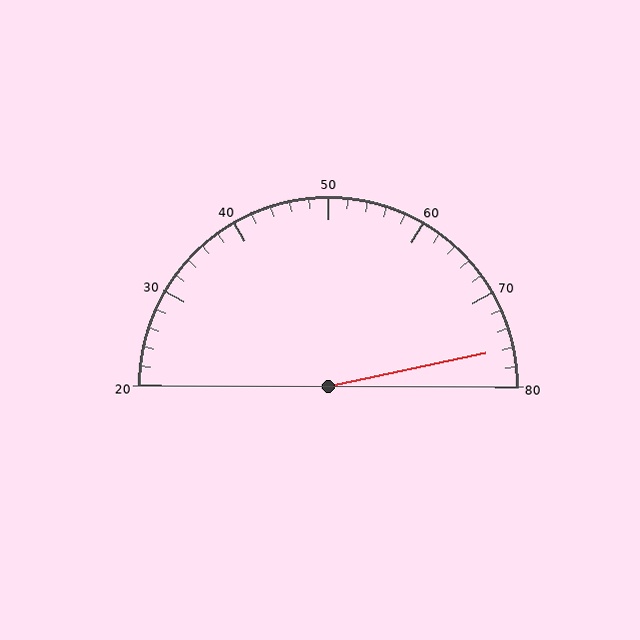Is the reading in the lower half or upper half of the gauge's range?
The reading is in the upper half of the range (20 to 80).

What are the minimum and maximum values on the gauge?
The gauge ranges from 20 to 80.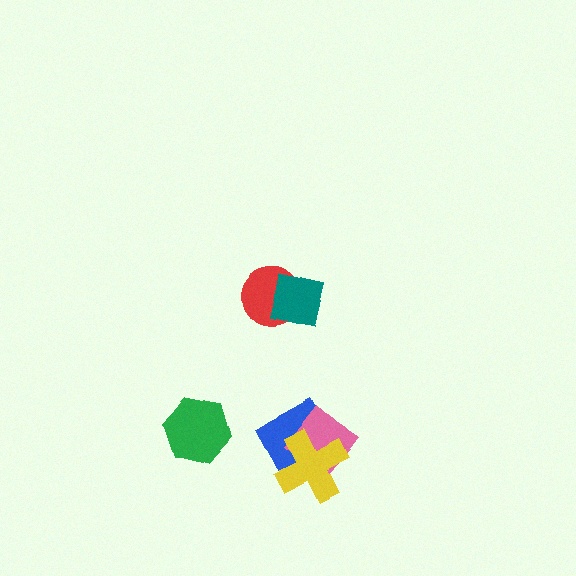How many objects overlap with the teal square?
1 object overlaps with the teal square.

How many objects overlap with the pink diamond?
2 objects overlap with the pink diamond.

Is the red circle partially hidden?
Yes, it is partially covered by another shape.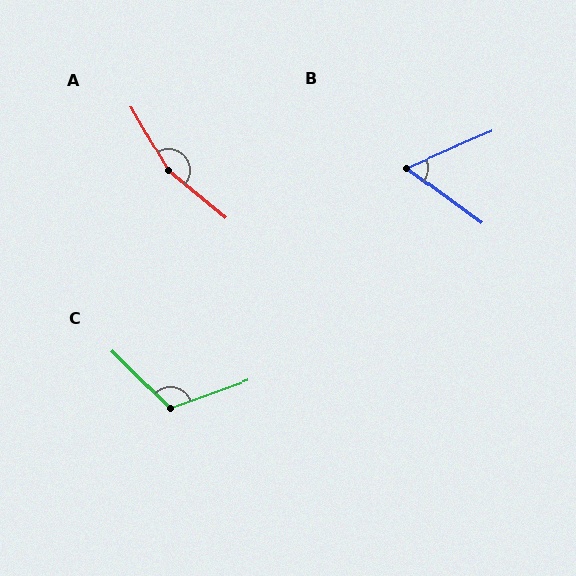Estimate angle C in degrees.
Approximately 116 degrees.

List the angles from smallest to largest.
B (59°), C (116°), A (159°).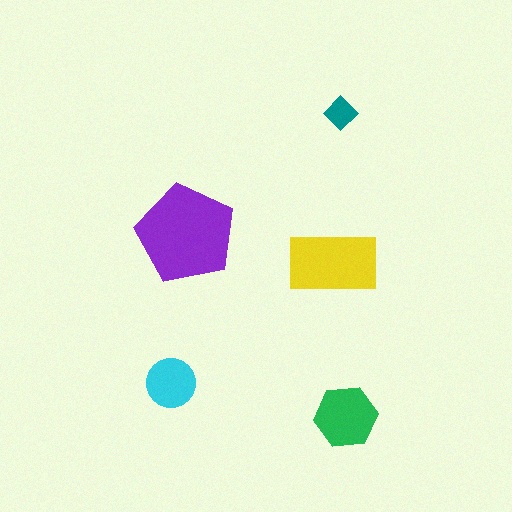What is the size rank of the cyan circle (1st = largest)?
4th.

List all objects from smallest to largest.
The teal diamond, the cyan circle, the green hexagon, the yellow rectangle, the purple pentagon.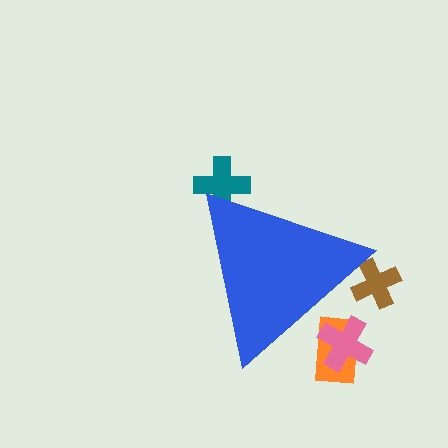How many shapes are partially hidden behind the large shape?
4 shapes are partially hidden.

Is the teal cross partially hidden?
Yes, the teal cross is partially hidden behind the blue triangle.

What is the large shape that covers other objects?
A blue triangle.